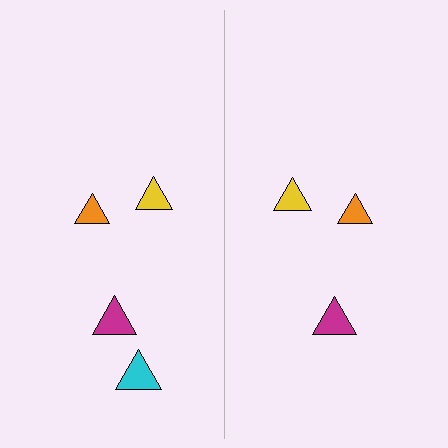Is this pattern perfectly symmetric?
No, the pattern is not perfectly symmetric. A cyan triangle is missing from the right side.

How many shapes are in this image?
There are 7 shapes in this image.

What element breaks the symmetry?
A cyan triangle is missing from the right side.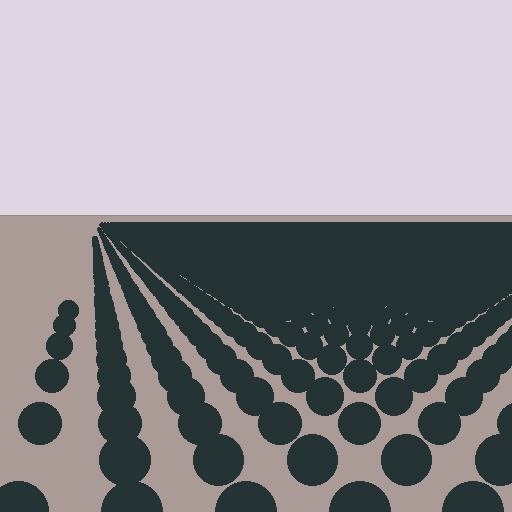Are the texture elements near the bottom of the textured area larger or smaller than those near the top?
Larger. Near the bottom, elements are closer to the viewer and appear at a bigger on-screen size.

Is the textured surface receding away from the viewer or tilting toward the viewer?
The surface is receding away from the viewer. Texture elements get smaller and denser toward the top.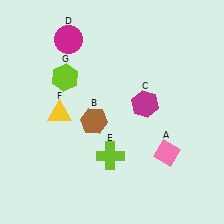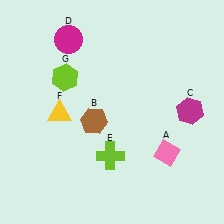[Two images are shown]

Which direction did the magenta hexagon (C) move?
The magenta hexagon (C) moved right.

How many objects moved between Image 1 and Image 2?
1 object moved between the two images.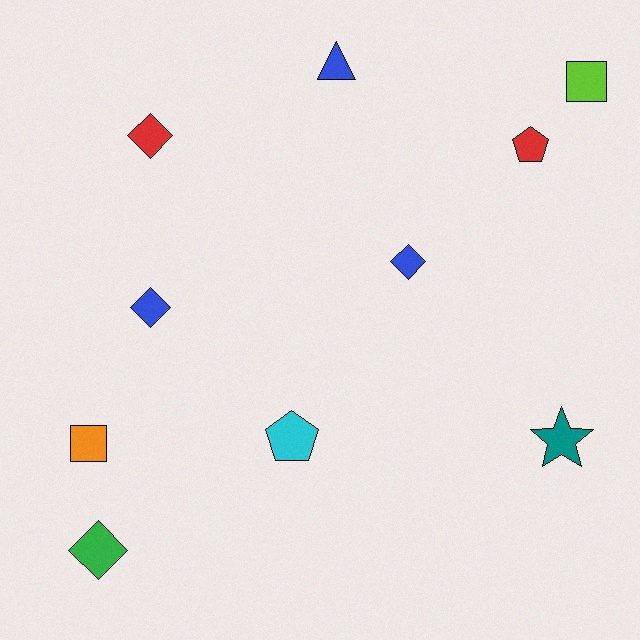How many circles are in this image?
There are no circles.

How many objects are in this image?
There are 10 objects.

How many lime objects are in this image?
There is 1 lime object.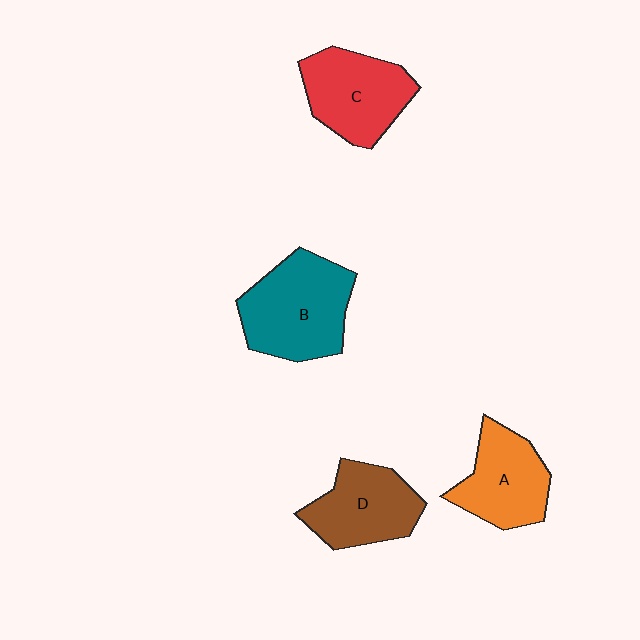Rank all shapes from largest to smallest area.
From largest to smallest: B (teal), C (red), D (brown), A (orange).